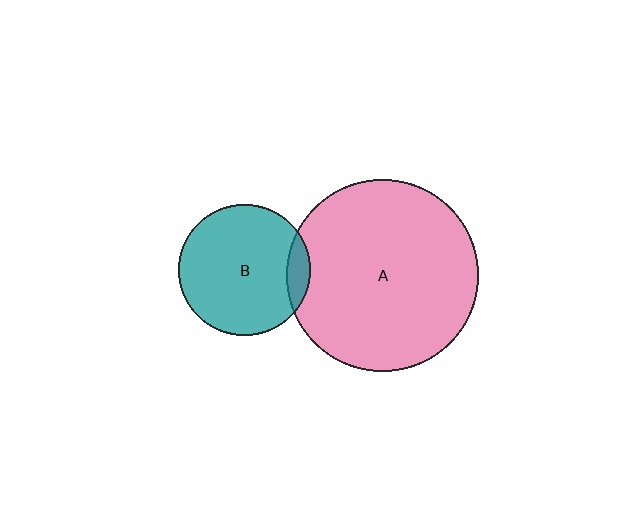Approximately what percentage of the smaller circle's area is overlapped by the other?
Approximately 10%.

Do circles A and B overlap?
Yes.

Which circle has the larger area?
Circle A (pink).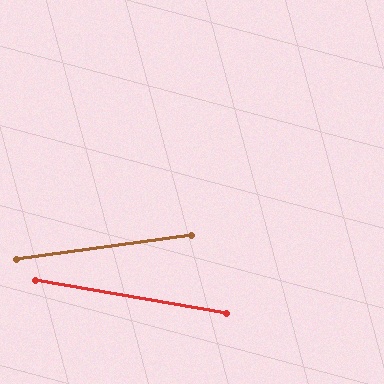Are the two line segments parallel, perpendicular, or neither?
Neither parallel nor perpendicular — they differ by about 18°.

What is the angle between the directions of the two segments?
Approximately 18 degrees.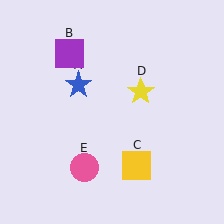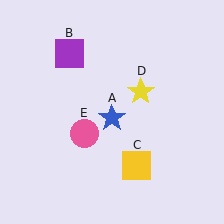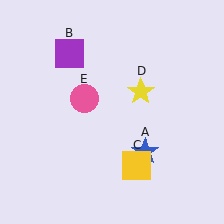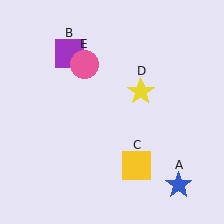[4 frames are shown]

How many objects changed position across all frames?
2 objects changed position: blue star (object A), pink circle (object E).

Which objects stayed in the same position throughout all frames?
Purple square (object B) and yellow square (object C) and yellow star (object D) remained stationary.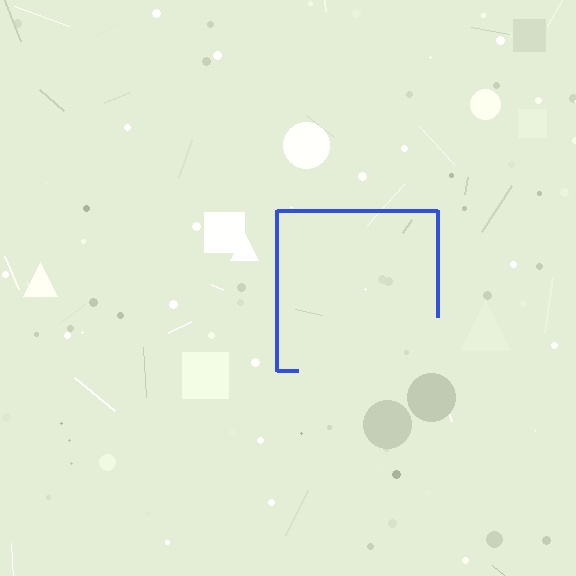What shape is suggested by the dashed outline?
The dashed outline suggests a square.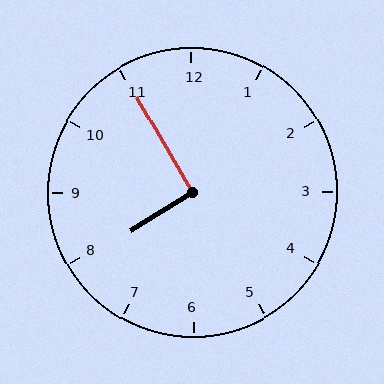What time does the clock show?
7:55.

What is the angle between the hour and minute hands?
Approximately 92 degrees.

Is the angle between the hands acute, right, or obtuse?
It is right.